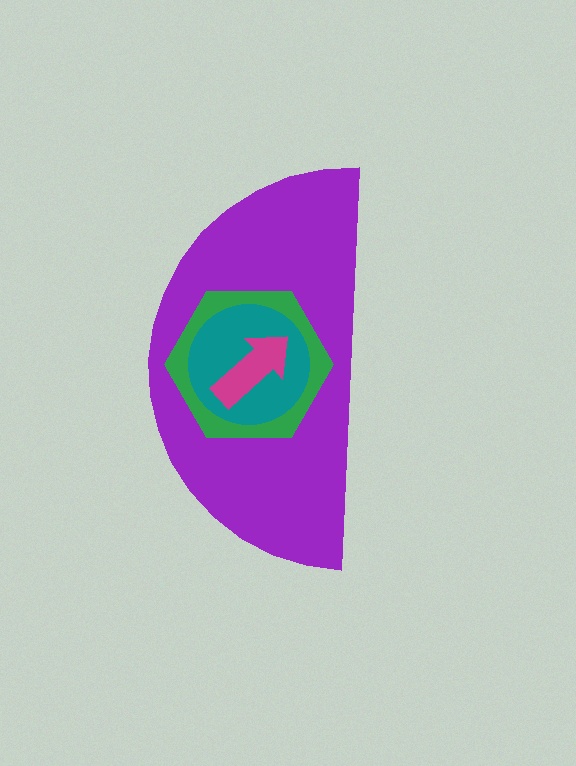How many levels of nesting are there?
4.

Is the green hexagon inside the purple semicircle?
Yes.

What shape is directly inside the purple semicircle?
The green hexagon.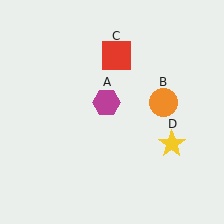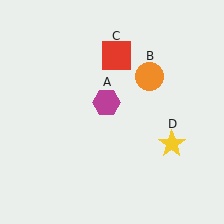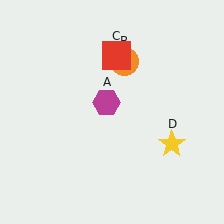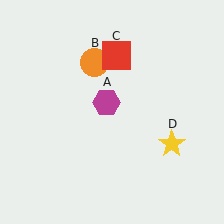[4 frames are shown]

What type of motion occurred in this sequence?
The orange circle (object B) rotated counterclockwise around the center of the scene.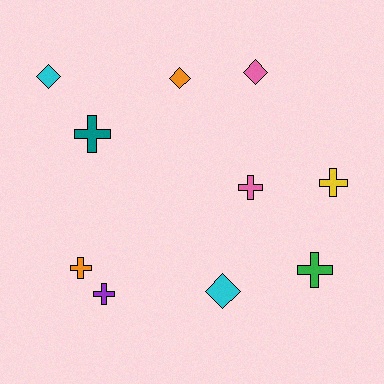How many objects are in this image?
There are 10 objects.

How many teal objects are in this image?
There is 1 teal object.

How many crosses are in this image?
There are 6 crosses.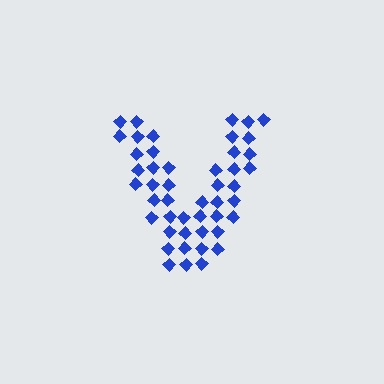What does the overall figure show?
The overall figure shows the letter V.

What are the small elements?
The small elements are diamonds.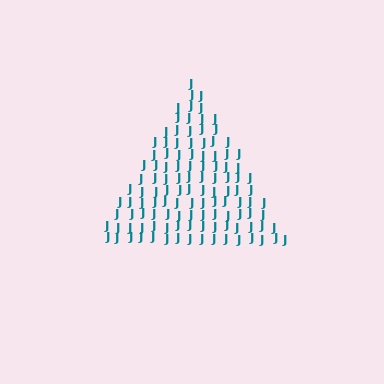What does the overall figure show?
The overall figure shows a triangle.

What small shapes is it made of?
It is made of small letter J's.